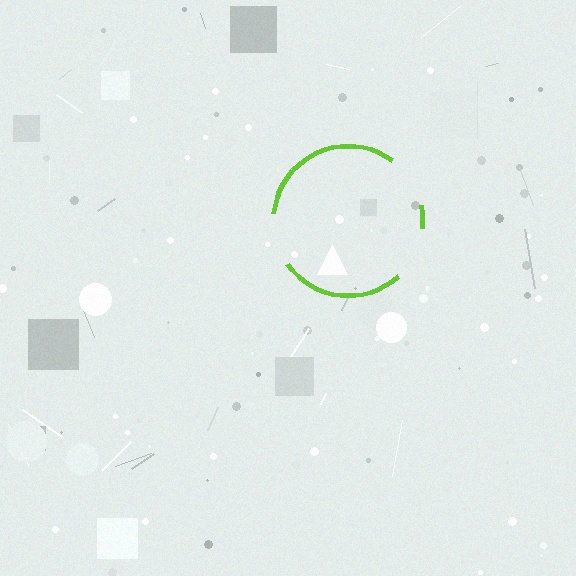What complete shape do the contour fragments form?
The contour fragments form a circle.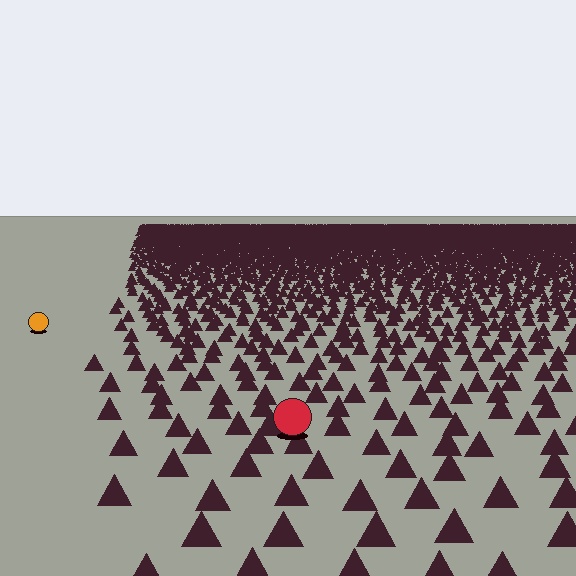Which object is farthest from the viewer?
The orange circle is farthest from the viewer. It appears smaller and the ground texture around it is denser.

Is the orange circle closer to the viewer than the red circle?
No. The red circle is closer — you can tell from the texture gradient: the ground texture is coarser near it.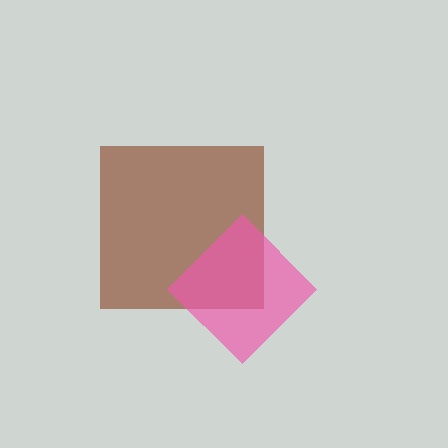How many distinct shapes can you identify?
There are 2 distinct shapes: a brown square, a pink diamond.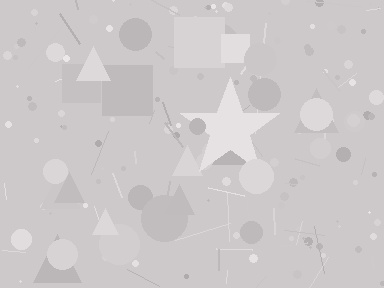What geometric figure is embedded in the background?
A star is embedded in the background.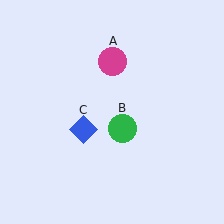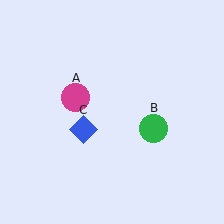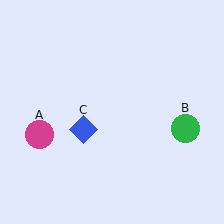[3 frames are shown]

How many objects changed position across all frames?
2 objects changed position: magenta circle (object A), green circle (object B).